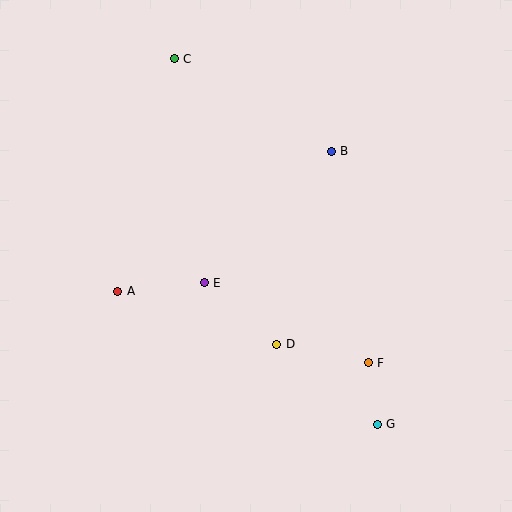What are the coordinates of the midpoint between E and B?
The midpoint between E and B is at (268, 217).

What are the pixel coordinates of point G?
Point G is at (377, 424).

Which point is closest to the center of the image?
Point E at (204, 283) is closest to the center.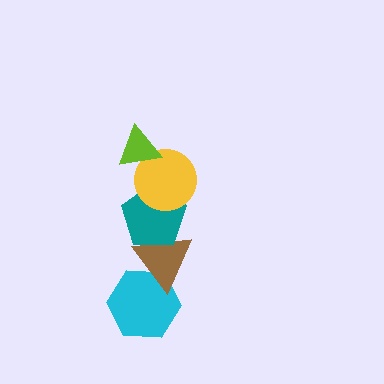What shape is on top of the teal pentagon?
The yellow circle is on top of the teal pentagon.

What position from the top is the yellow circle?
The yellow circle is 2nd from the top.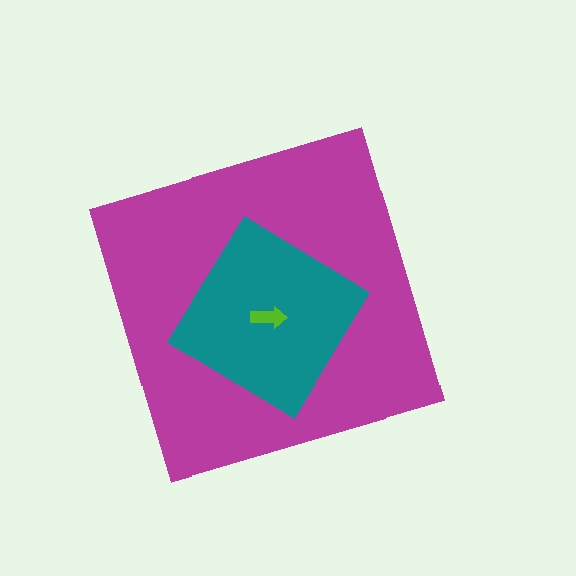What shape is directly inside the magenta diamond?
The teal diamond.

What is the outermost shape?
The magenta diamond.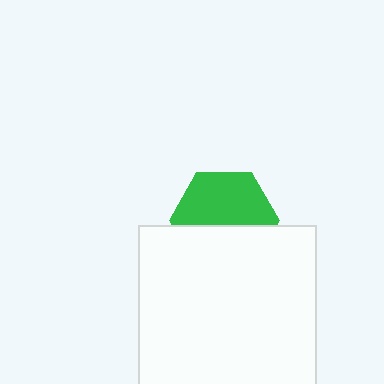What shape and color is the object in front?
The object in front is a white square.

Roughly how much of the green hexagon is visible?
About half of it is visible (roughly 58%).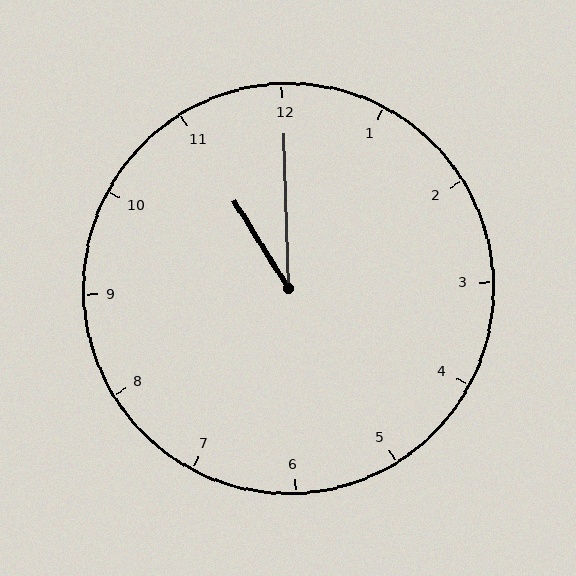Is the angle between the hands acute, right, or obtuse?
It is acute.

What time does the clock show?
11:00.